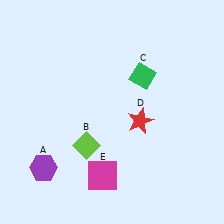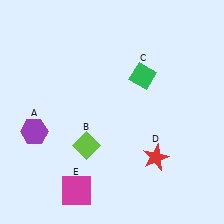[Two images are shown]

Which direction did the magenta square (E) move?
The magenta square (E) moved left.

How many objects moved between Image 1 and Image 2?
3 objects moved between the two images.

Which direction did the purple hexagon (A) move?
The purple hexagon (A) moved up.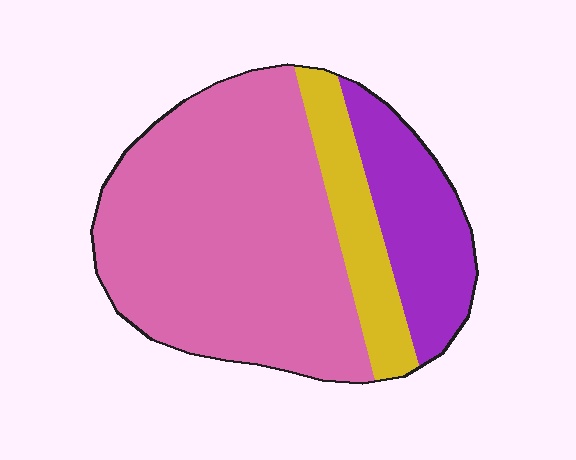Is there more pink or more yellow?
Pink.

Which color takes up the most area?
Pink, at roughly 65%.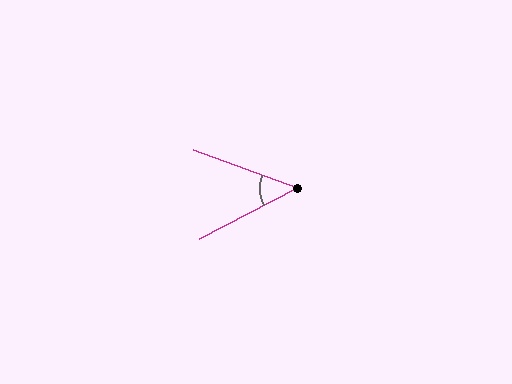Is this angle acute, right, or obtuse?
It is acute.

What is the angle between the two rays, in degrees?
Approximately 48 degrees.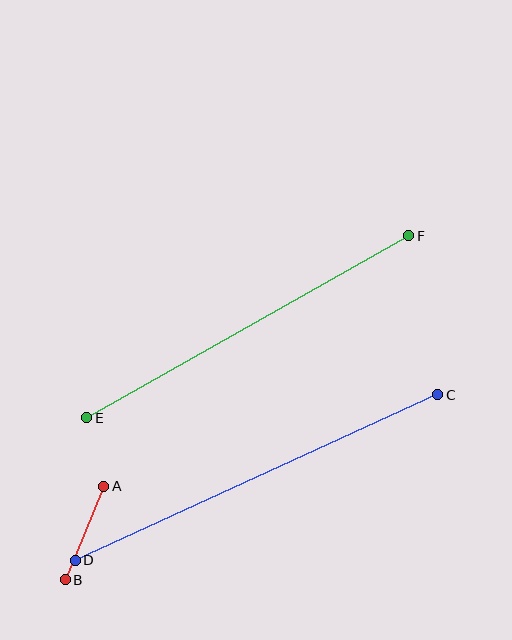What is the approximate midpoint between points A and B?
The midpoint is at approximately (85, 533) pixels.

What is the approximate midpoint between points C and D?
The midpoint is at approximately (257, 477) pixels.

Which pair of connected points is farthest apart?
Points C and D are farthest apart.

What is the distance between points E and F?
The distance is approximately 370 pixels.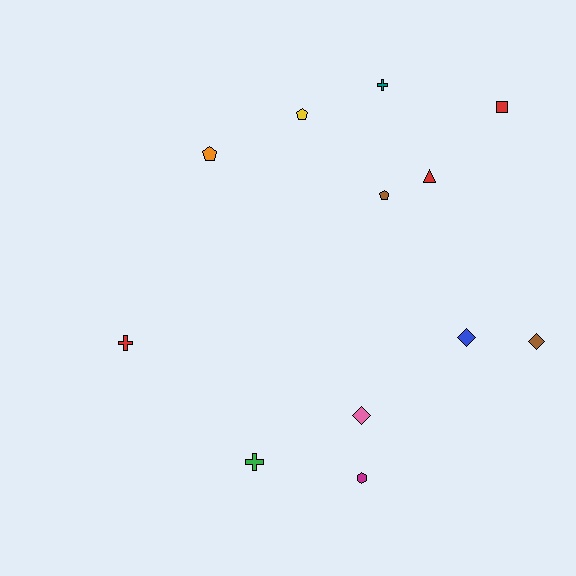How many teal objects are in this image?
There is 1 teal object.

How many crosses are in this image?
There are 3 crosses.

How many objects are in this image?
There are 12 objects.